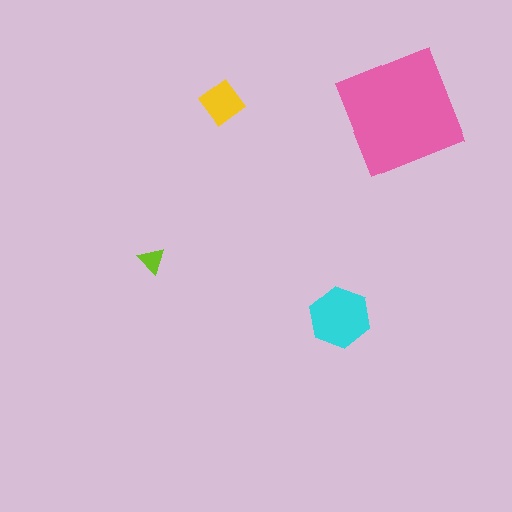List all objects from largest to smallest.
The pink square, the cyan hexagon, the yellow diamond, the lime triangle.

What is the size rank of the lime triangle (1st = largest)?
4th.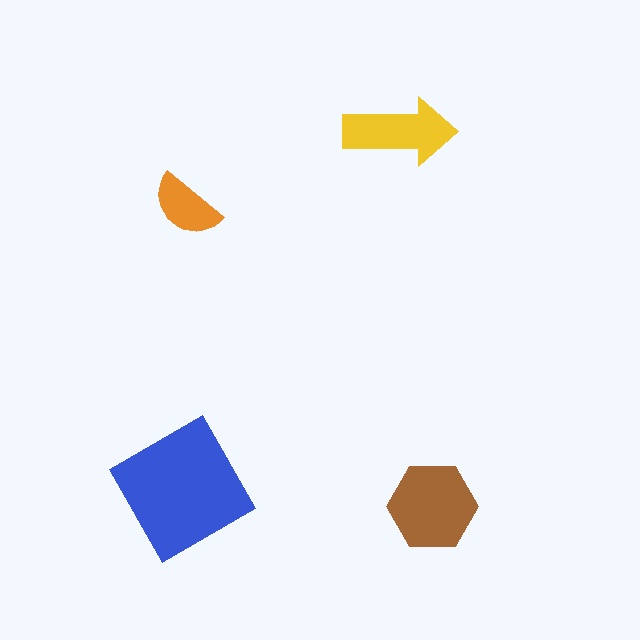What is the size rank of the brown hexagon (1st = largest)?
2nd.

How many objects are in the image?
There are 4 objects in the image.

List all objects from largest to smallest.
The blue square, the brown hexagon, the yellow arrow, the orange semicircle.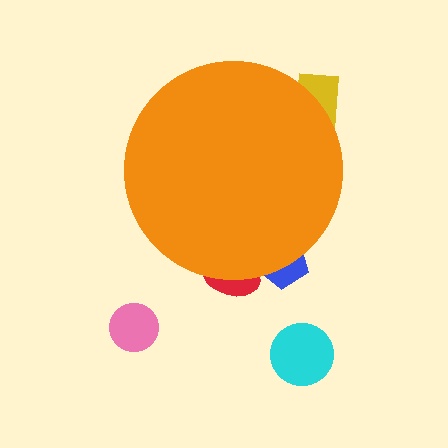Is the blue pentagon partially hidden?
Yes, the blue pentagon is partially hidden behind the orange circle.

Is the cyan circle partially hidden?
No, the cyan circle is fully visible.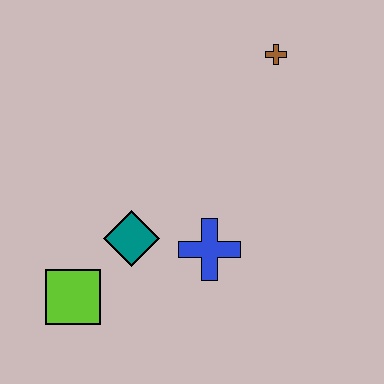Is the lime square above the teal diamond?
No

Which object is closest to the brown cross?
The blue cross is closest to the brown cross.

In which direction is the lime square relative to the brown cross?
The lime square is below the brown cross.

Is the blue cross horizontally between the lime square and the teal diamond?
No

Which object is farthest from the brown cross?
The lime square is farthest from the brown cross.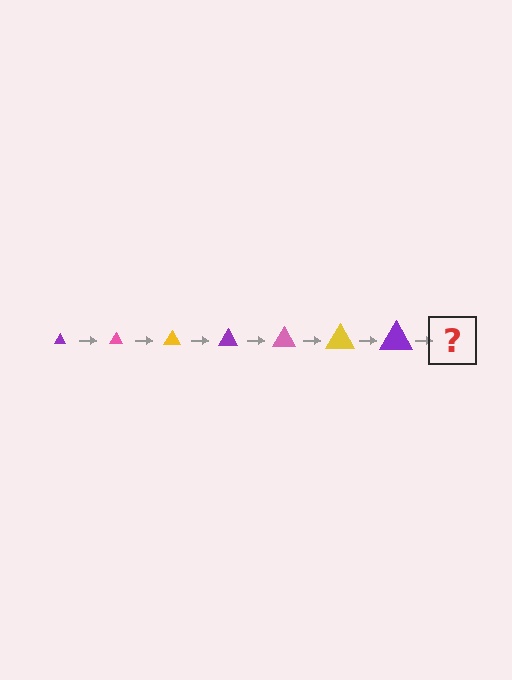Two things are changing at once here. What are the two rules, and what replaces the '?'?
The two rules are that the triangle grows larger each step and the color cycles through purple, pink, and yellow. The '?' should be a pink triangle, larger than the previous one.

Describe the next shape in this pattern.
It should be a pink triangle, larger than the previous one.